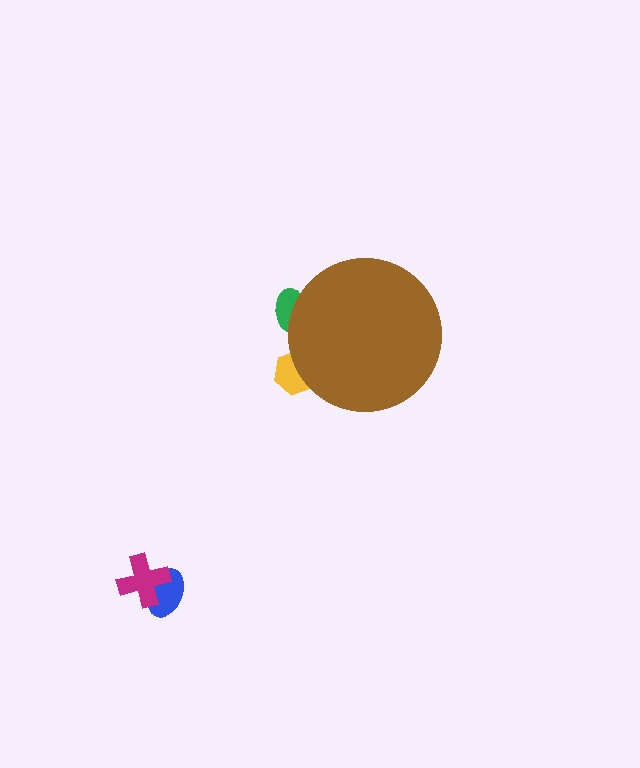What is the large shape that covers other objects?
A brown circle.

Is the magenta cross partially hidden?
No, the magenta cross is fully visible.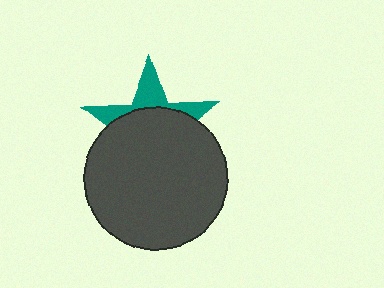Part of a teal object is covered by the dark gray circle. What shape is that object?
It is a star.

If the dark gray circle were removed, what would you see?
You would see the complete teal star.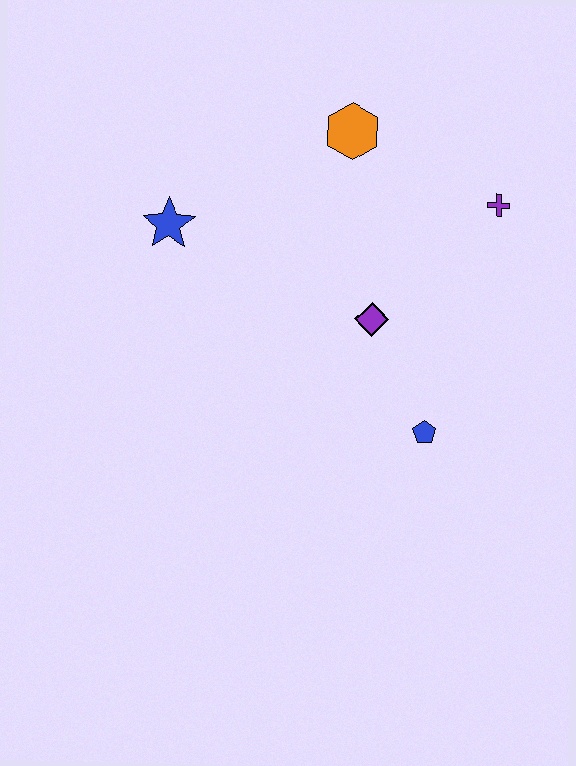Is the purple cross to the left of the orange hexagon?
No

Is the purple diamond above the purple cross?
No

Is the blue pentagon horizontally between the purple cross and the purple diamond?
Yes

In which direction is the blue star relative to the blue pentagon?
The blue star is to the left of the blue pentagon.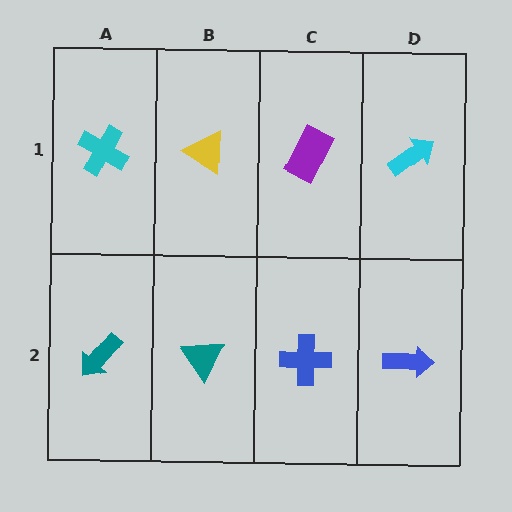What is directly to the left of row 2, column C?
A teal triangle.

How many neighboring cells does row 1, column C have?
3.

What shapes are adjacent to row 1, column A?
A teal arrow (row 2, column A), a yellow triangle (row 1, column B).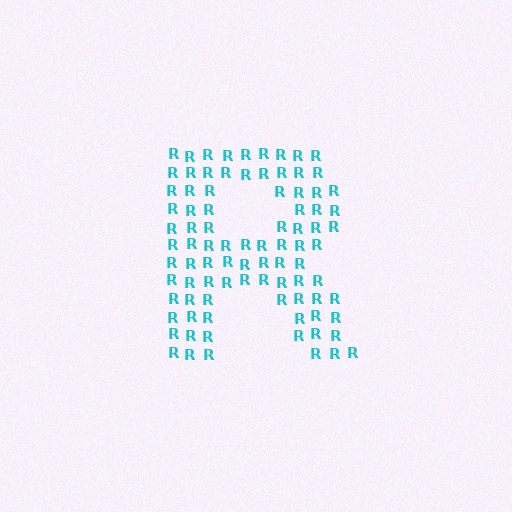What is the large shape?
The large shape is the letter R.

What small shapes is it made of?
It is made of small letter R's.